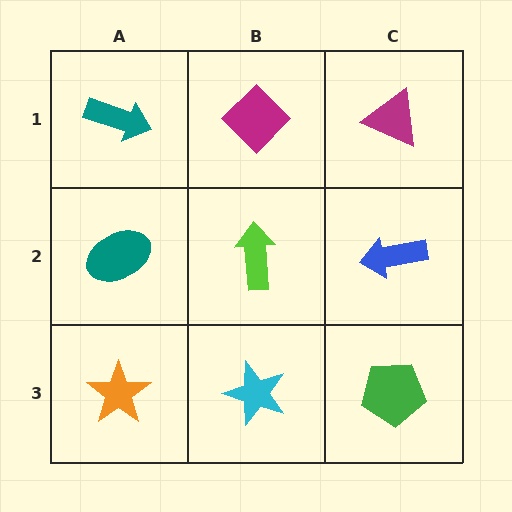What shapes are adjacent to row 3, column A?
A teal ellipse (row 2, column A), a cyan star (row 3, column B).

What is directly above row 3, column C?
A blue arrow.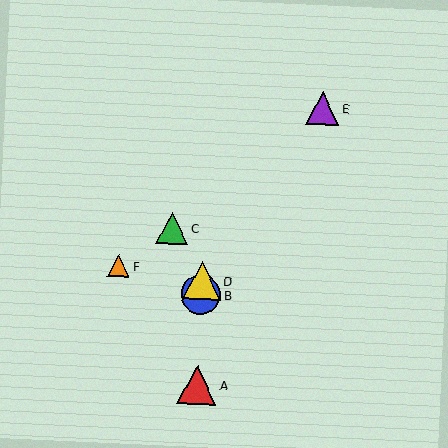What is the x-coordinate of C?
Object C is at x≈172.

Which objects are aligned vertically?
Objects A, B, D are aligned vertically.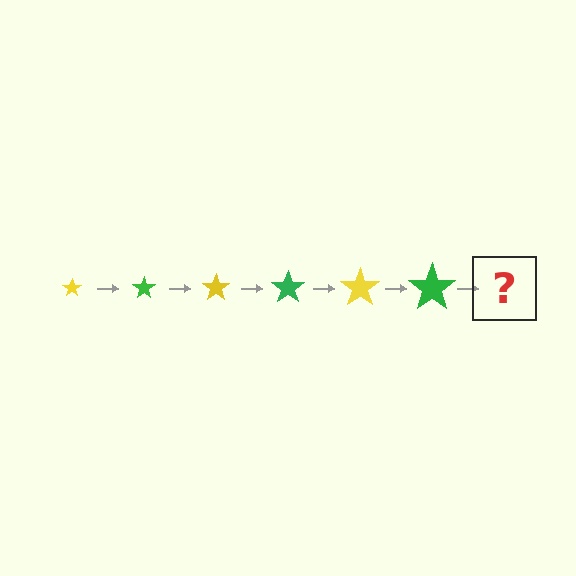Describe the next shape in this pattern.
It should be a yellow star, larger than the previous one.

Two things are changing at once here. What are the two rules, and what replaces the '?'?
The two rules are that the star grows larger each step and the color cycles through yellow and green. The '?' should be a yellow star, larger than the previous one.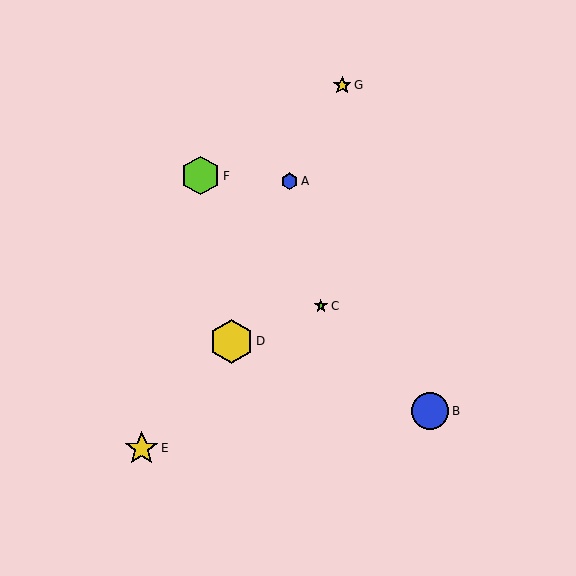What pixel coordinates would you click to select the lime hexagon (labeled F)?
Click at (200, 176) to select the lime hexagon F.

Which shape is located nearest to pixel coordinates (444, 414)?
The blue circle (labeled B) at (430, 411) is nearest to that location.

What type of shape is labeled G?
Shape G is a yellow star.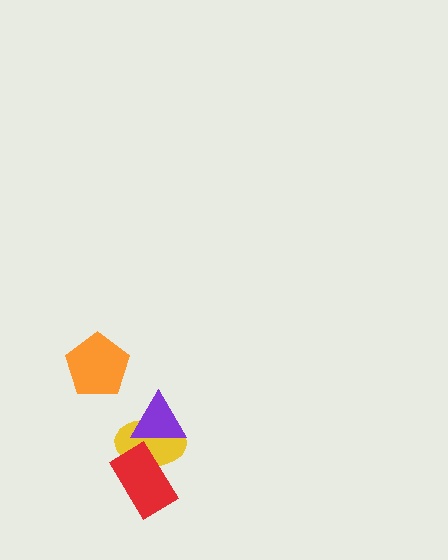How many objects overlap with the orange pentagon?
0 objects overlap with the orange pentagon.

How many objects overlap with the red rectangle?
1 object overlaps with the red rectangle.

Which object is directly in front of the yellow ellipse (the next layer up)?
The red rectangle is directly in front of the yellow ellipse.